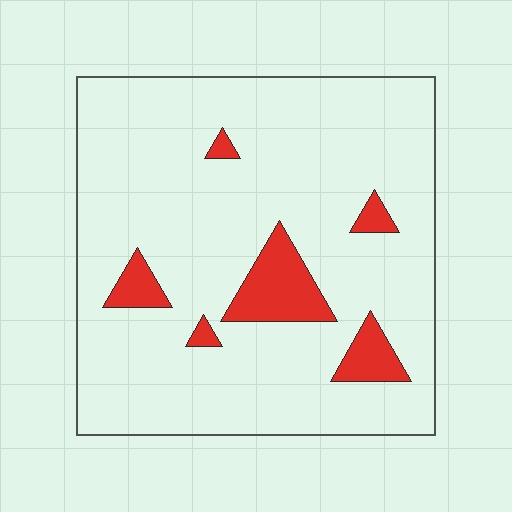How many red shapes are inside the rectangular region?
6.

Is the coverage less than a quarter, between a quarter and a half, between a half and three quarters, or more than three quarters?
Less than a quarter.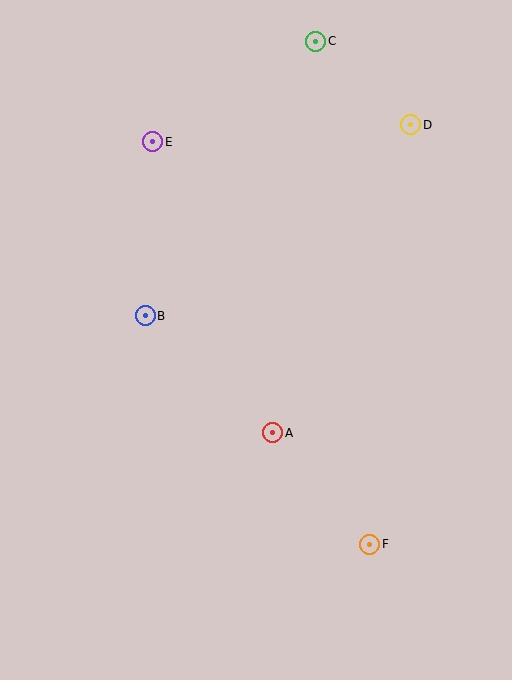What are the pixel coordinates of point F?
Point F is at (370, 544).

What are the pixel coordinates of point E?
Point E is at (153, 142).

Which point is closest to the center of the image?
Point A at (273, 433) is closest to the center.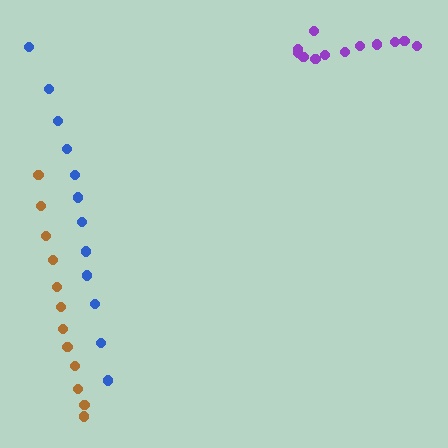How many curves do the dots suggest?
There are 3 distinct paths.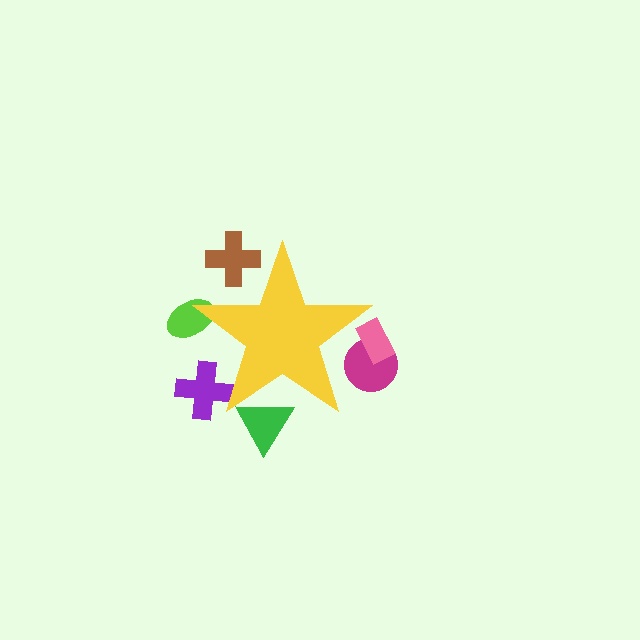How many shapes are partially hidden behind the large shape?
6 shapes are partially hidden.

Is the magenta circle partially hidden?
Yes, the magenta circle is partially hidden behind the yellow star.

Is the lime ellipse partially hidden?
Yes, the lime ellipse is partially hidden behind the yellow star.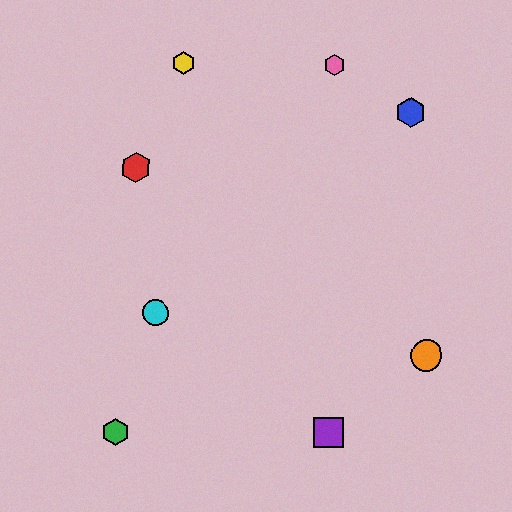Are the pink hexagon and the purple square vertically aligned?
Yes, both are at x≈335.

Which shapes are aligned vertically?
The purple square, the pink hexagon are aligned vertically.